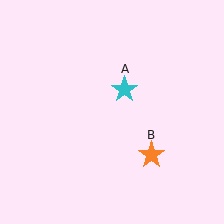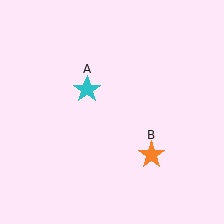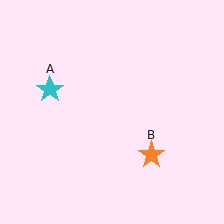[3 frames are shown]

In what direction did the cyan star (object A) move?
The cyan star (object A) moved left.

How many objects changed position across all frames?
1 object changed position: cyan star (object A).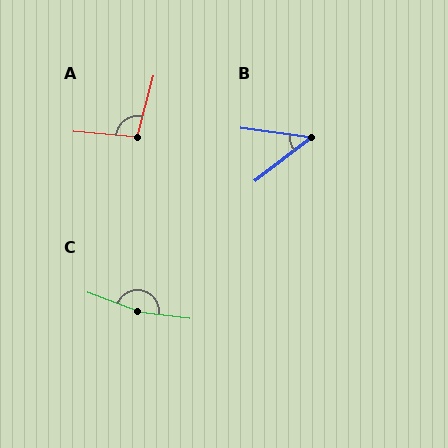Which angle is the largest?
C, at approximately 167 degrees.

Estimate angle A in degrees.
Approximately 101 degrees.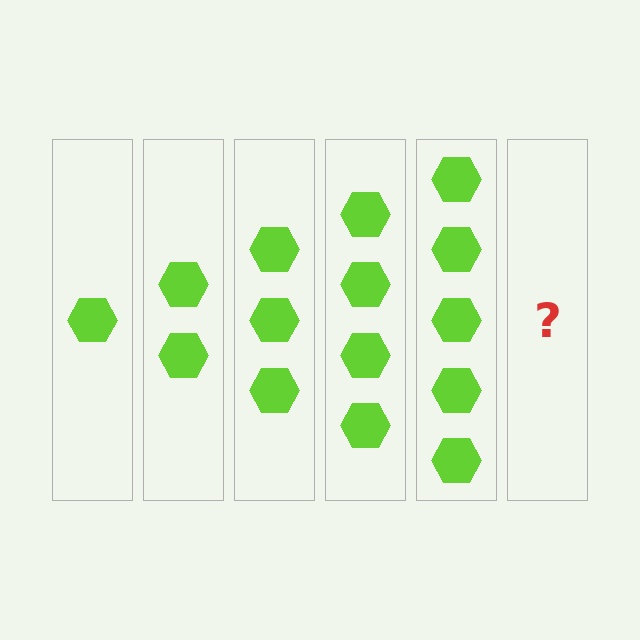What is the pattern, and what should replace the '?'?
The pattern is that each step adds one more hexagon. The '?' should be 6 hexagons.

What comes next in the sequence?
The next element should be 6 hexagons.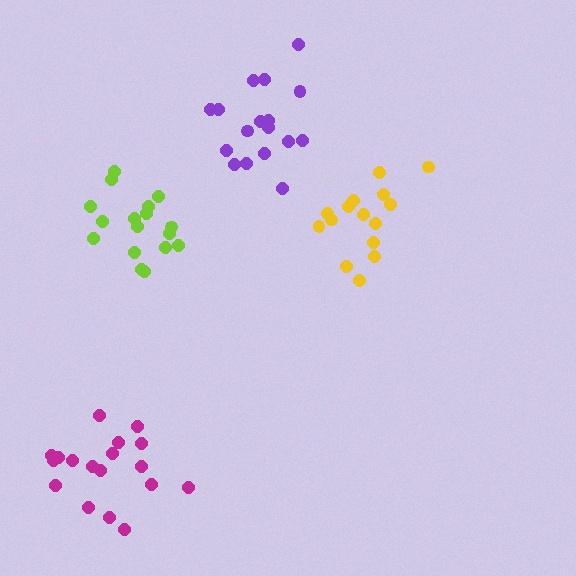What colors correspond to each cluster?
The clusters are colored: magenta, lime, yellow, purple.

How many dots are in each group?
Group 1: 18 dots, Group 2: 17 dots, Group 3: 15 dots, Group 4: 17 dots (67 total).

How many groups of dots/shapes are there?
There are 4 groups.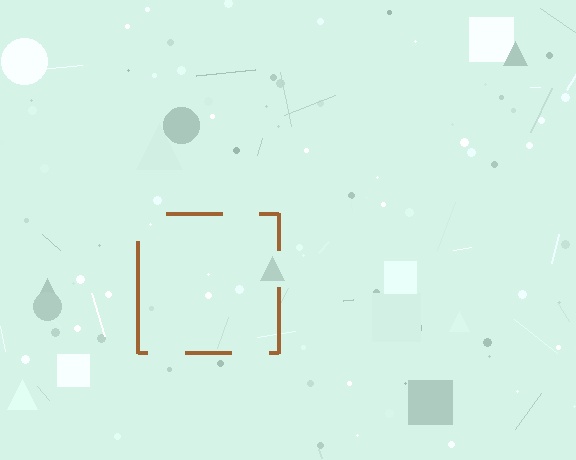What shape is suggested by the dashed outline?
The dashed outline suggests a square.